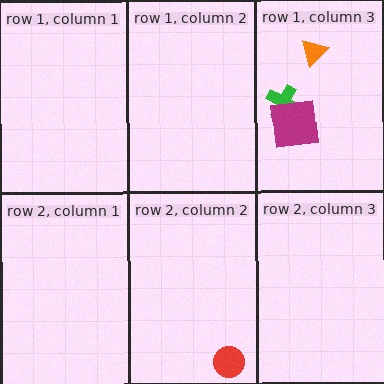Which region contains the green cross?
The row 1, column 3 region.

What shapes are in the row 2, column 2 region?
The red circle.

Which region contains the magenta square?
The row 1, column 3 region.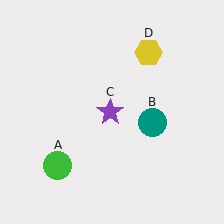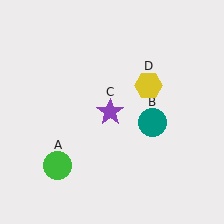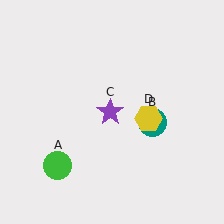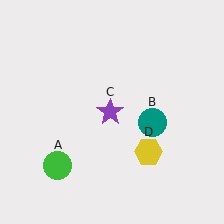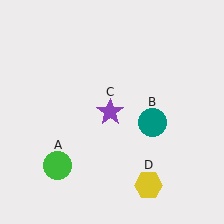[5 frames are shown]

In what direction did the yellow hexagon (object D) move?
The yellow hexagon (object D) moved down.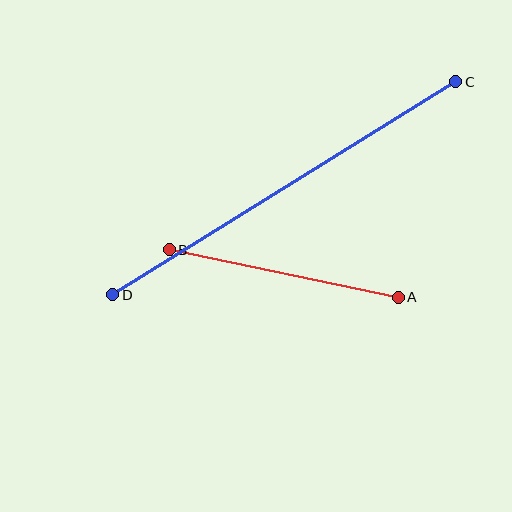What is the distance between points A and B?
The distance is approximately 234 pixels.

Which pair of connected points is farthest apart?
Points C and D are farthest apart.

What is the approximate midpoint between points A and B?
The midpoint is at approximately (284, 273) pixels.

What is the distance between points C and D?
The distance is approximately 404 pixels.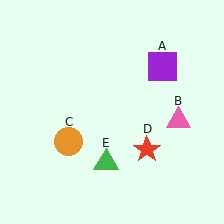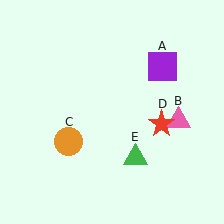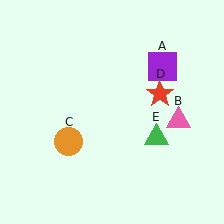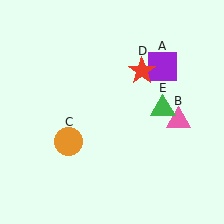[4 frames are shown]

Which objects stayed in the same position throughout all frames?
Purple square (object A) and pink triangle (object B) and orange circle (object C) remained stationary.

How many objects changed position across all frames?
2 objects changed position: red star (object D), green triangle (object E).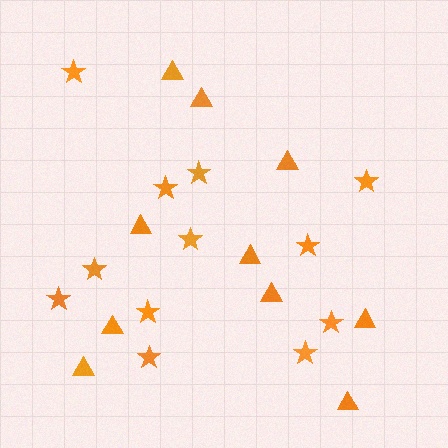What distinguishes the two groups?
There are 2 groups: one group of stars (12) and one group of triangles (10).